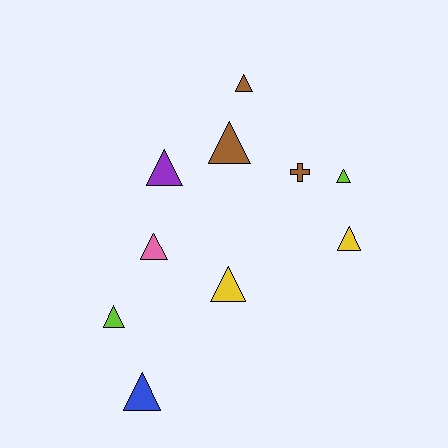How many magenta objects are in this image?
There are no magenta objects.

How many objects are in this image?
There are 10 objects.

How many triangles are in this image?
There are 9 triangles.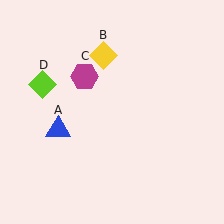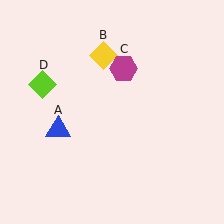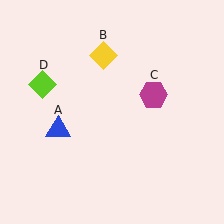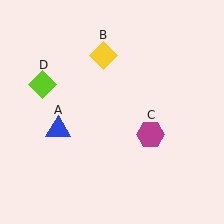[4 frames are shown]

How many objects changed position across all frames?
1 object changed position: magenta hexagon (object C).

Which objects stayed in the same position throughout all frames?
Blue triangle (object A) and yellow diamond (object B) and lime diamond (object D) remained stationary.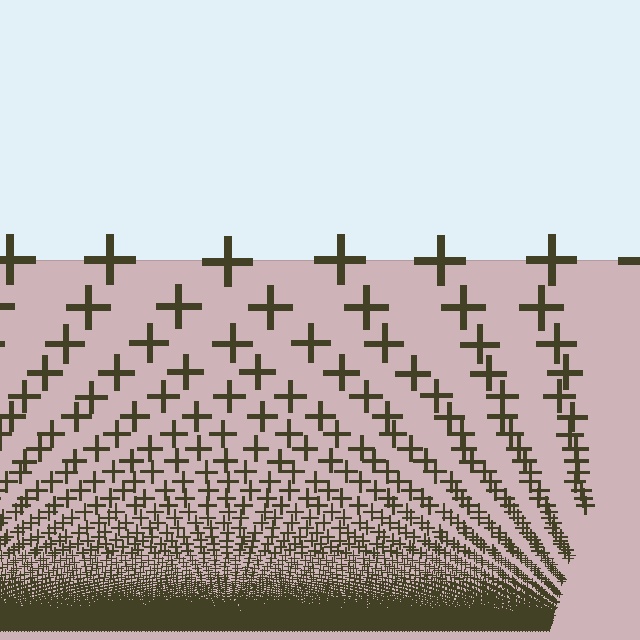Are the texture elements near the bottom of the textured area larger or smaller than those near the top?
Smaller. The gradient is inverted — elements near the bottom are smaller and denser.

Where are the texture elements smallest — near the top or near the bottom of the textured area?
Near the bottom.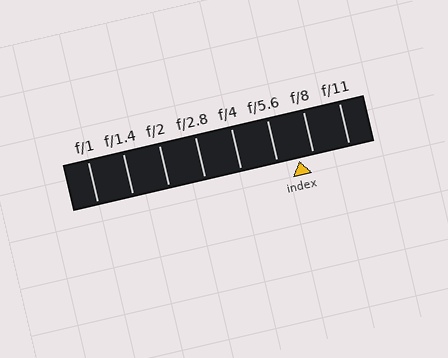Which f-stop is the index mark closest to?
The index mark is closest to f/8.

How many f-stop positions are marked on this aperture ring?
There are 8 f-stop positions marked.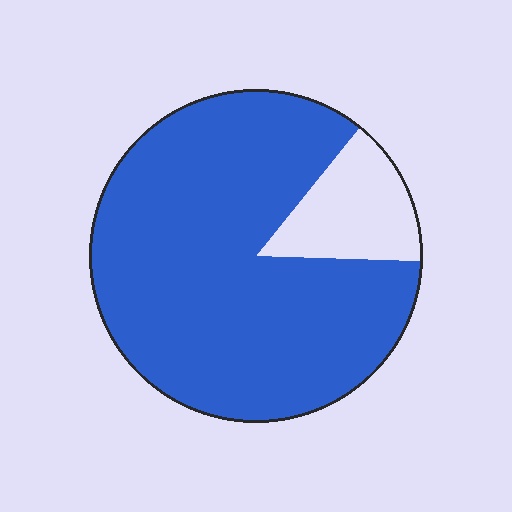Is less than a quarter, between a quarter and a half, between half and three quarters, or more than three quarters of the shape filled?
More than three quarters.